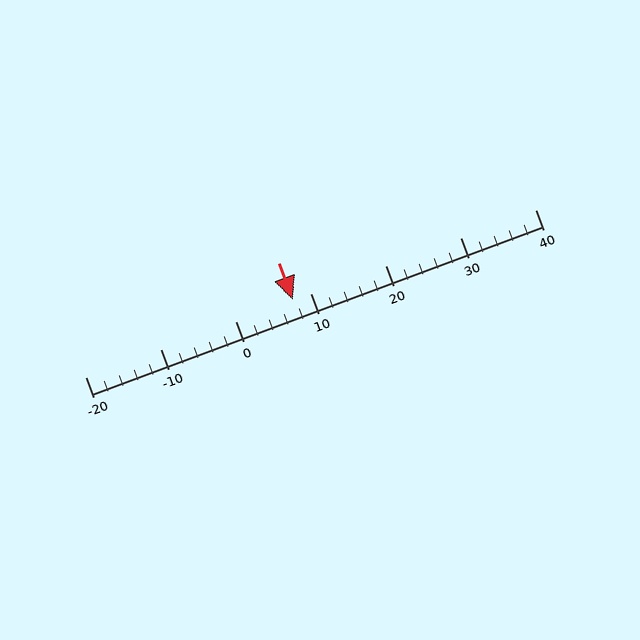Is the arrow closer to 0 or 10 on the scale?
The arrow is closer to 10.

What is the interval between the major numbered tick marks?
The major tick marks are spaced 10 units apart.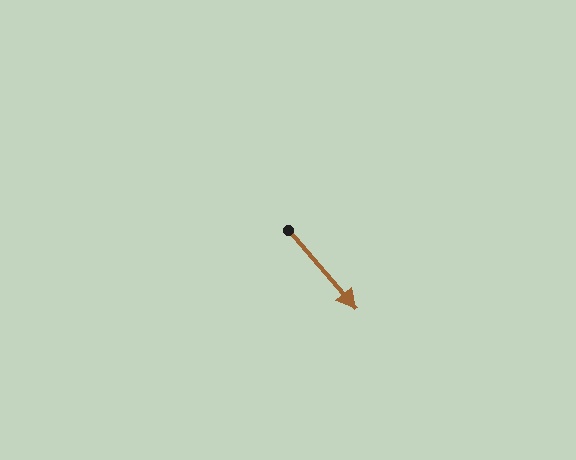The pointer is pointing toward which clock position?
Roughly 5 o'clock.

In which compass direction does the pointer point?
Southeast.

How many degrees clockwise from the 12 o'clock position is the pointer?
Approximately 139 degrees.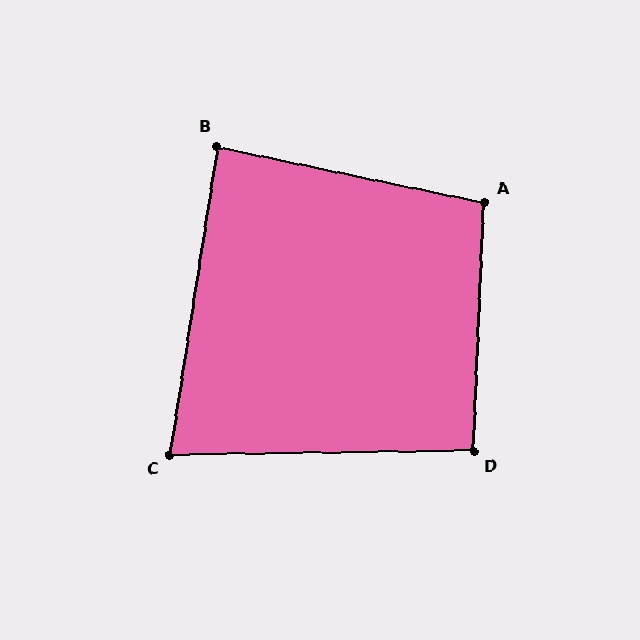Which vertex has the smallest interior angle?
C, at approximately 81 degrees.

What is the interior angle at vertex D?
Approximately 93 degrees (approximately right).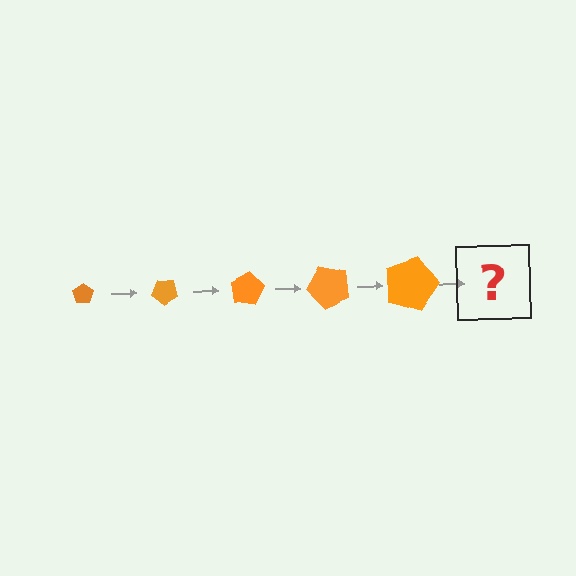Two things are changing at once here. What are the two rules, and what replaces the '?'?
The two rules are that the pentagon grows larger each step and it rotates 40 degrees each step. The '?' should be a pentagon, larger than the previous one and rotated 200 degrees from the start.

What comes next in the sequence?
The next element should be a pentagon, larger than the previous one and rotated 200 degrees from the start.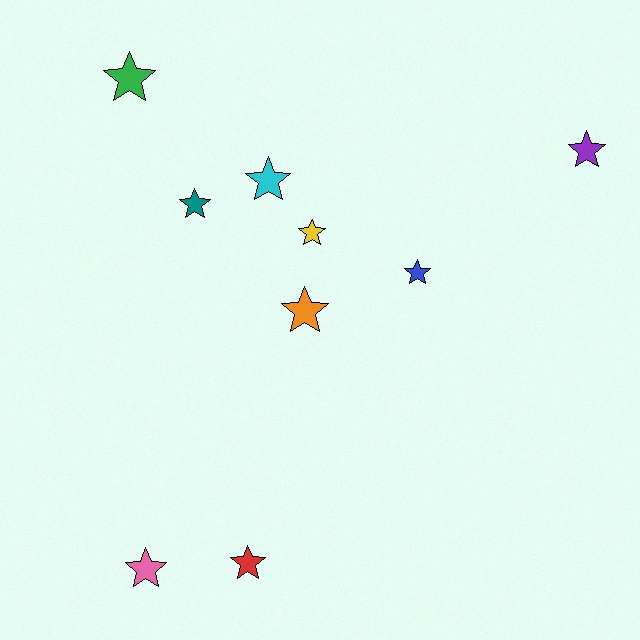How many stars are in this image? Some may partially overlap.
There are 9 stars.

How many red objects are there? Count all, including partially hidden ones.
There is 1 red object.